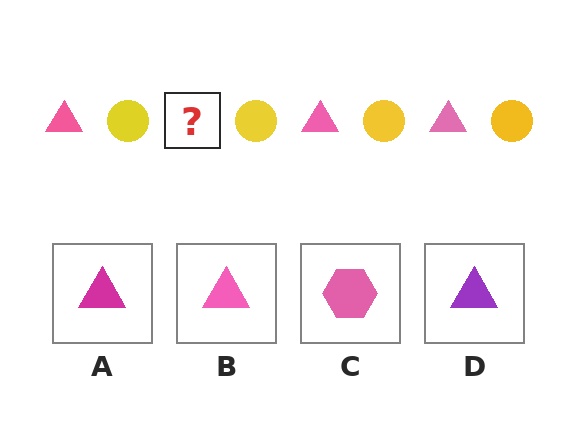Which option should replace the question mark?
Option B.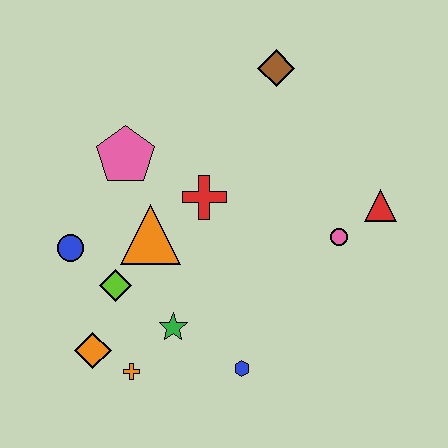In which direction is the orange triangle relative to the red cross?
The orange triangle is to the left of the red cross.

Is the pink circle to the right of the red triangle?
No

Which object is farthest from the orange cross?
The brown diamond is farthest from the orange cross.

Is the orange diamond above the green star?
No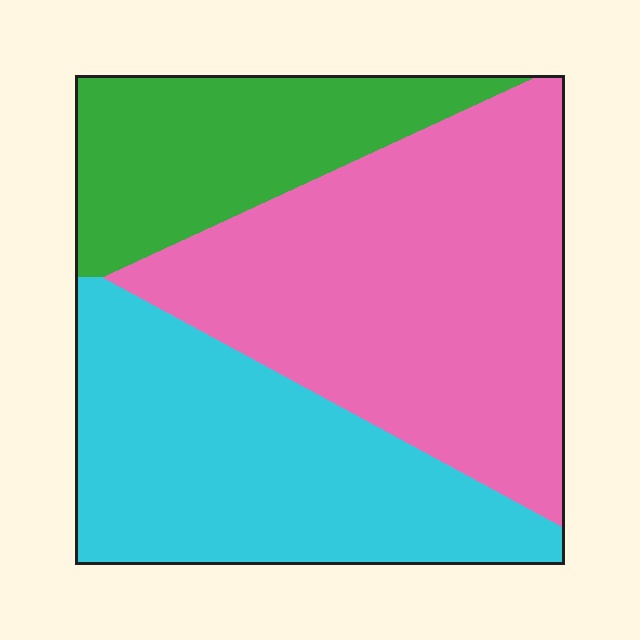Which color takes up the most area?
Pink, at roughly 45%.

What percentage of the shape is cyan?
Cyan covers roughly 35% of the shape.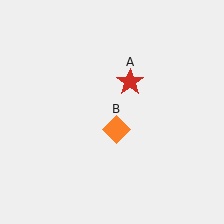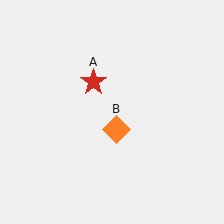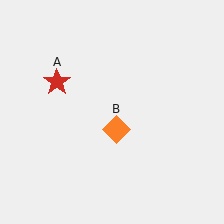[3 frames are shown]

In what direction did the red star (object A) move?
The red star (object A) moved left.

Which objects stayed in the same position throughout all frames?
Orange diamond (object B) remained stationary.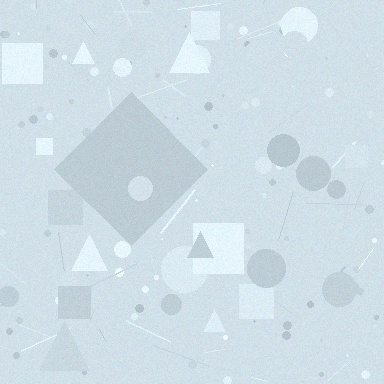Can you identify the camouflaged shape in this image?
The camouflaged shape is a diamond.